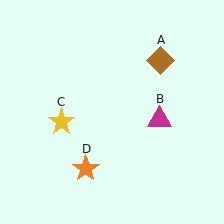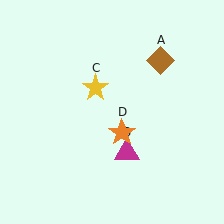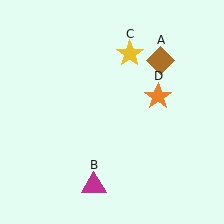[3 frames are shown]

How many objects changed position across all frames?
3 objects changed position: magenta triangle (object B), yellow star (object C), orange star (object D).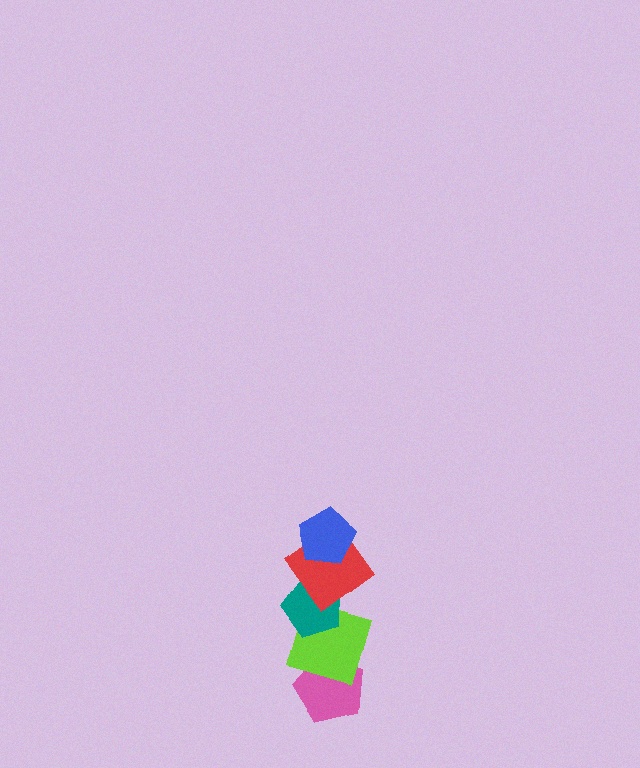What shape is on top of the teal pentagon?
The red diamond is on top of the teal pentagon.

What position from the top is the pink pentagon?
The pink pentagon is 5th from the top.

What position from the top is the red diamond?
The red diamond is 2nd from the top.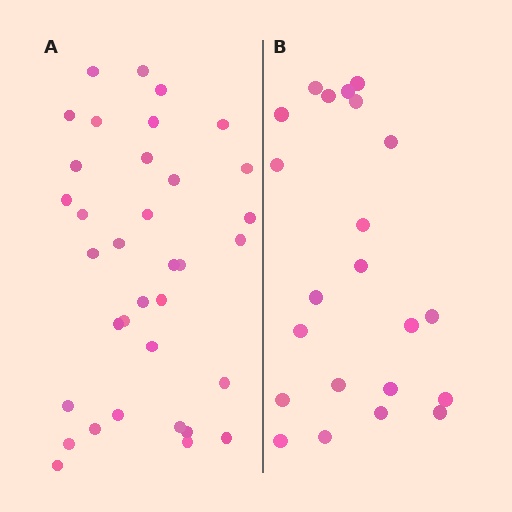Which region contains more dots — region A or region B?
Region A (the left region) has more dots.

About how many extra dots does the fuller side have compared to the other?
Region A has approximately 15 more dots than region B.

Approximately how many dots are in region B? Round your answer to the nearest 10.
About 20 dots. (The exact count is 22, which rounds to 20.)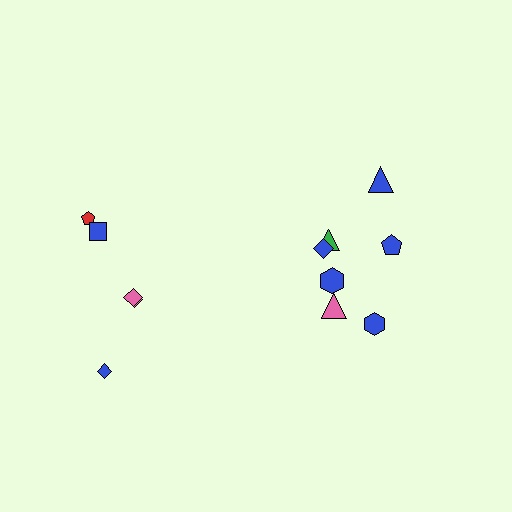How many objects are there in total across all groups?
There are 12 objects.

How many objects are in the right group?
There are 7 objects.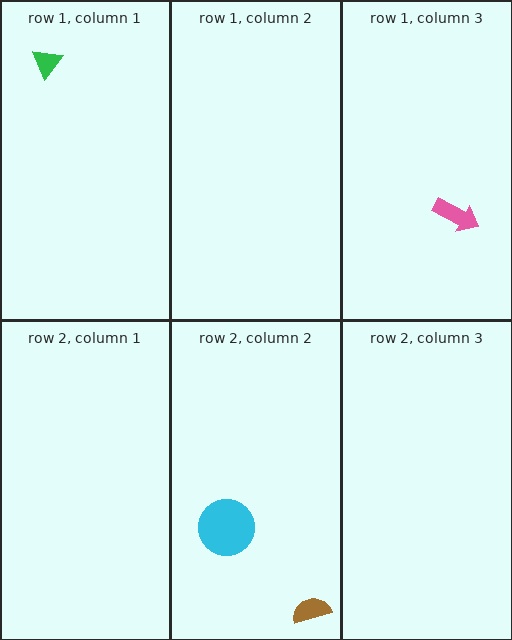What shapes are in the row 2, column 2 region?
The cyan circle, the brown semicircle.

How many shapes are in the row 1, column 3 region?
1.